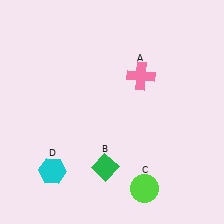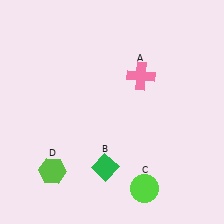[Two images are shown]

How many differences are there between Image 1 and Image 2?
There is 1 difference between the two images.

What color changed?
The hexagon (D) changed from cyan in Image 1 to lime in Image 2.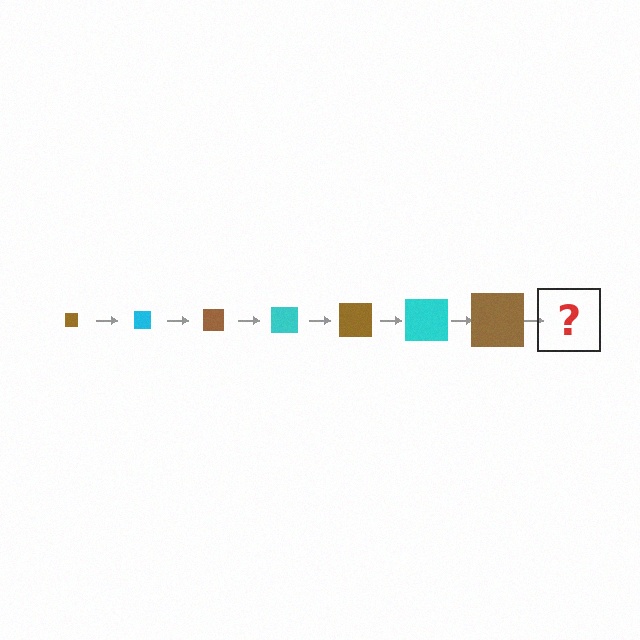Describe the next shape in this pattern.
It should be a cyan square, larger than the previous one.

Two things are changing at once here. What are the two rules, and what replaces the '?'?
The two rules are that the square grows larger each step and the color cycles through brown and cyan. The '?' should be a cyan square, larger than the previous one.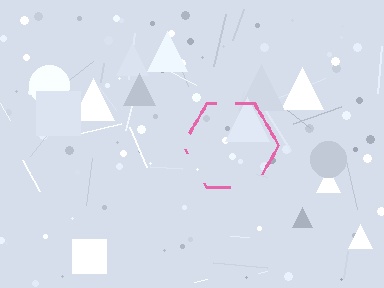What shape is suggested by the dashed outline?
The dashed outline suggests a hexagon.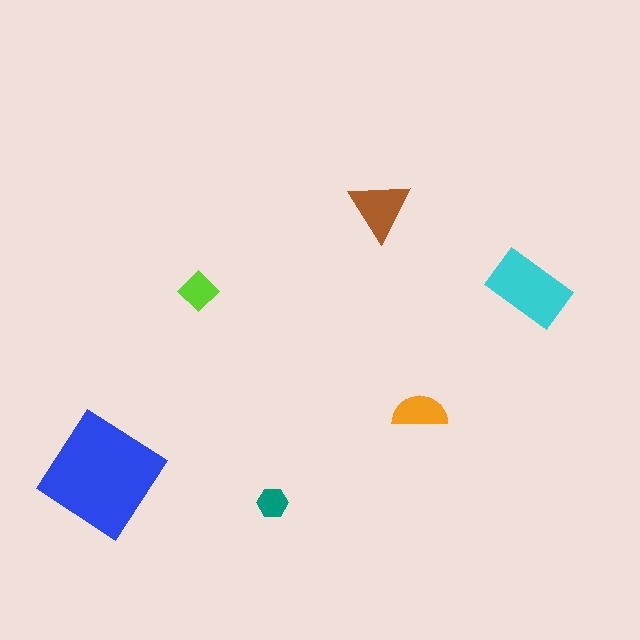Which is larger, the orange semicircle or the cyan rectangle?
The cyan rectangle.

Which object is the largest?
The blue diamond.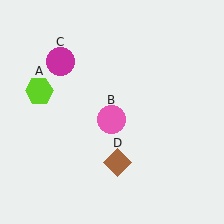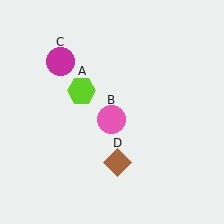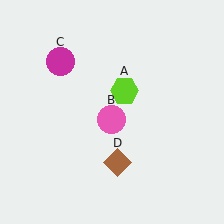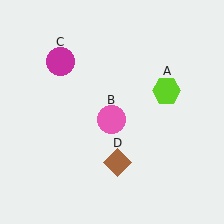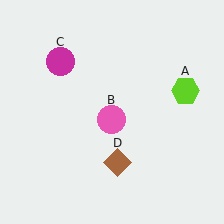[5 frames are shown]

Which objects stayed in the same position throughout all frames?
Pink circle (object B) and magenta circle (object C) and brown diamond (object D) remained stationary.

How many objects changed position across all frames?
1 object changed position: lime hexagon (object A).